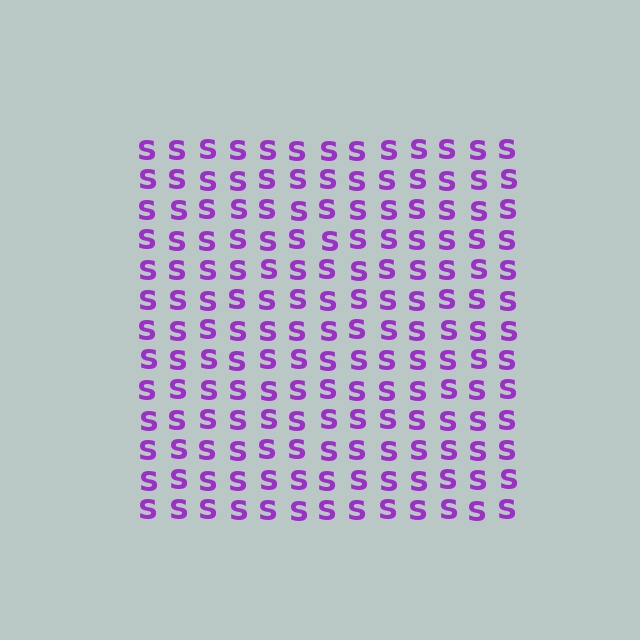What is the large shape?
The large shape is a square.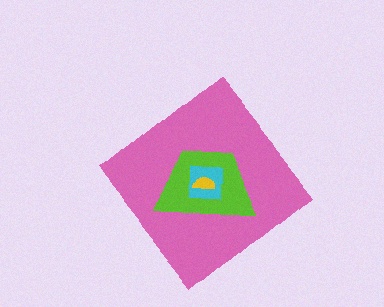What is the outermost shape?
The pink diamond.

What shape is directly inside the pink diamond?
The lime trapezoid.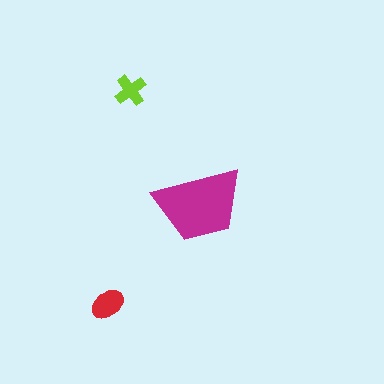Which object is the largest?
The magenta trapezoid.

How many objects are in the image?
There are 3 objects in the image.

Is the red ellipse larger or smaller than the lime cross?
Larger.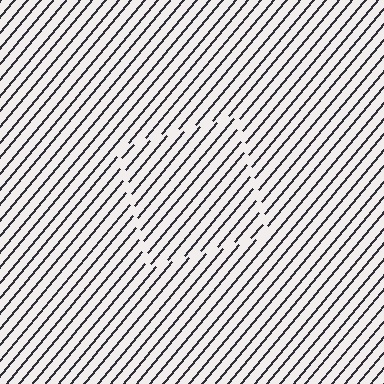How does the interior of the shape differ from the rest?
The interior of the shape contains the same grating, shifted by half a period — the contour is defined by the phase discontinuity where line-ends from the inner and outer gratings abut.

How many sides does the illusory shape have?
4 sides — the line-ends trace a square.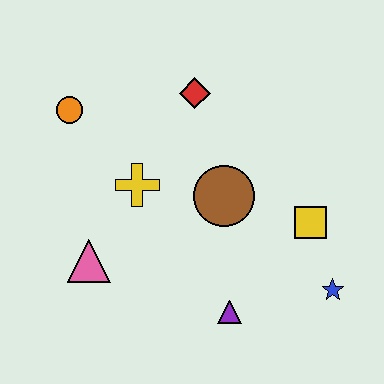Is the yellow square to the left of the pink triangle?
No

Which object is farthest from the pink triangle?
The blue star is farthest from the pink triangle.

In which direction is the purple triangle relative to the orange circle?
The purple triangle is below the orange circle.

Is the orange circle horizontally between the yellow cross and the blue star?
No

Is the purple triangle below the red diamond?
Yes